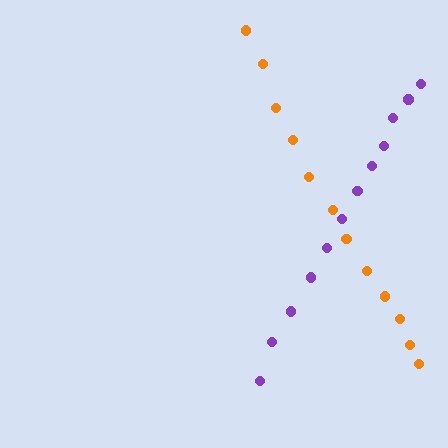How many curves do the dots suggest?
There are 2 distinct paths.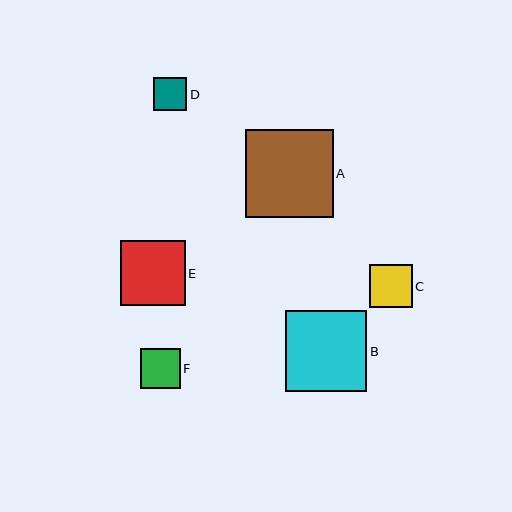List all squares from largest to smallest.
From largest to smallest: A, B, E, C, F, D.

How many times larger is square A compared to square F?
Square A is approximately 2.2 times the size of square F.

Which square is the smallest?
Square D is the smallest with a size of approximately 33 pixels.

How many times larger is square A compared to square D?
Square A is approximately 2.7 times the size of square D.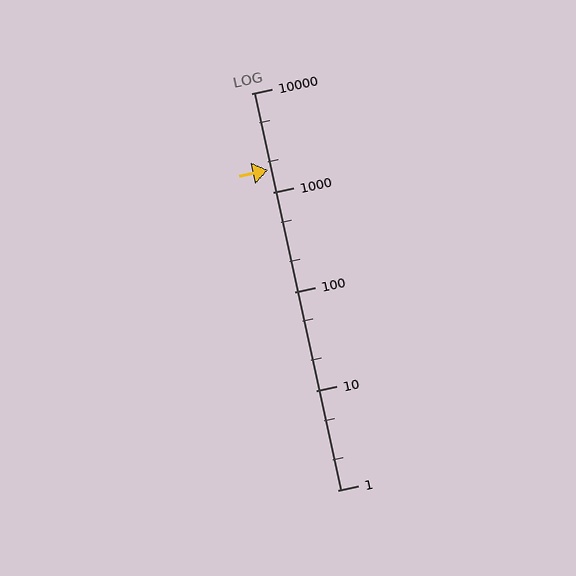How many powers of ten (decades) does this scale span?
The scale spans 4 decades, from 1 to 10000.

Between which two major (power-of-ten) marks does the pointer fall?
The pointer is between 1000 and 10000.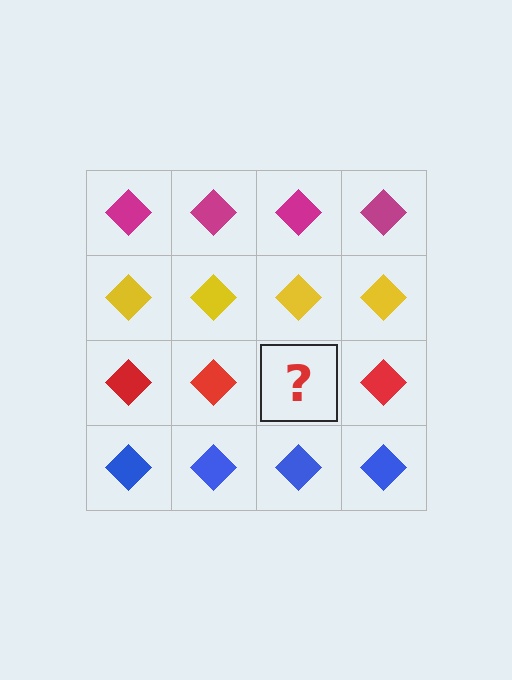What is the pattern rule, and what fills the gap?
The rule is that each row has a consistent color. The gap should be filled with a red diamond.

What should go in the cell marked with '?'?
The missing cell should contain a red diamond.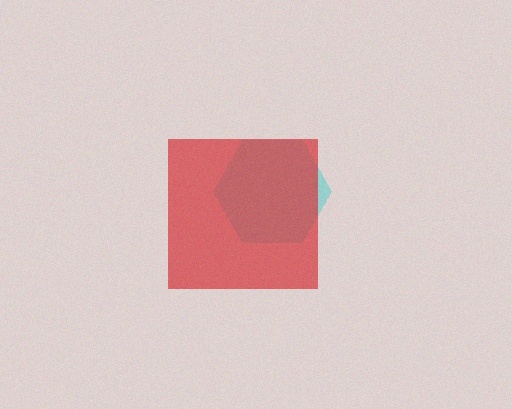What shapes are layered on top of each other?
The layered shapes are: a cyan hexagon, a red square.